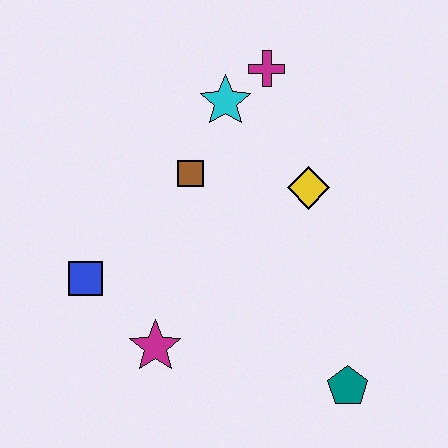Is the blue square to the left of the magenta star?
Yes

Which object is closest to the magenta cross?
The cyan star is closest to the magenta cross.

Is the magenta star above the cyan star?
No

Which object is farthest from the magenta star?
The magenta cross is farthest from the magenta star.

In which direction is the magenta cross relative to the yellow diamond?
The magenta cross is above the yellow diamond.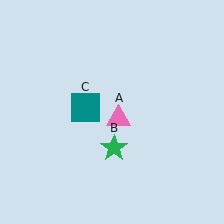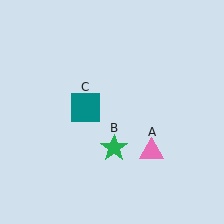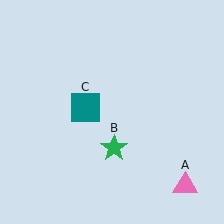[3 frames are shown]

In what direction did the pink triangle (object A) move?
The pink triangle (object A) moved down and to the right.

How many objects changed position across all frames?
1 object changed position: pink triangle (object A).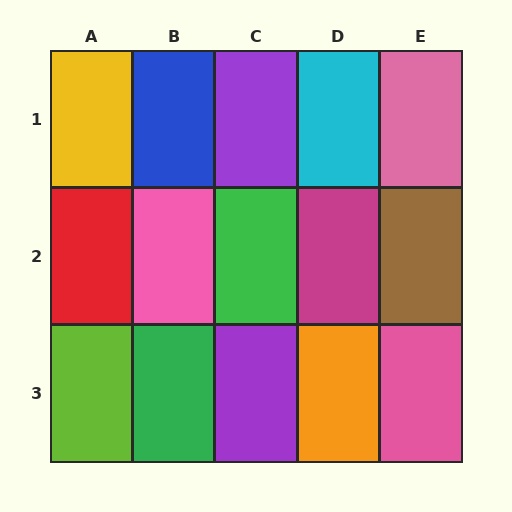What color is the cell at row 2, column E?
Brown.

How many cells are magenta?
1 cell is magenta.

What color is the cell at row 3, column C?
Purple.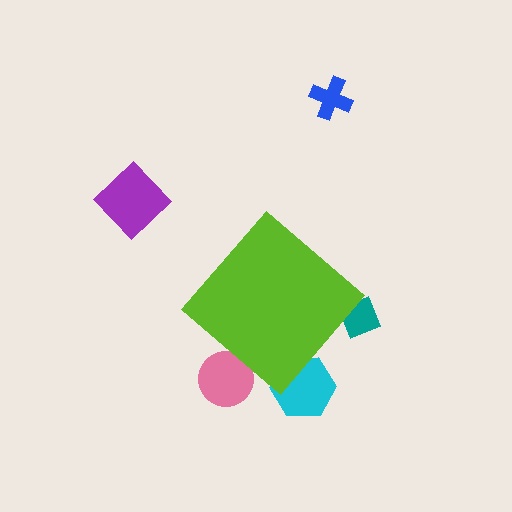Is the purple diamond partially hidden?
No, the purple diamond is fully visible.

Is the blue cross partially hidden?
No, the blue cross is fully visible.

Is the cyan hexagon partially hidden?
Yes, the cyan hexagon is partially hidden behind the lime diamond.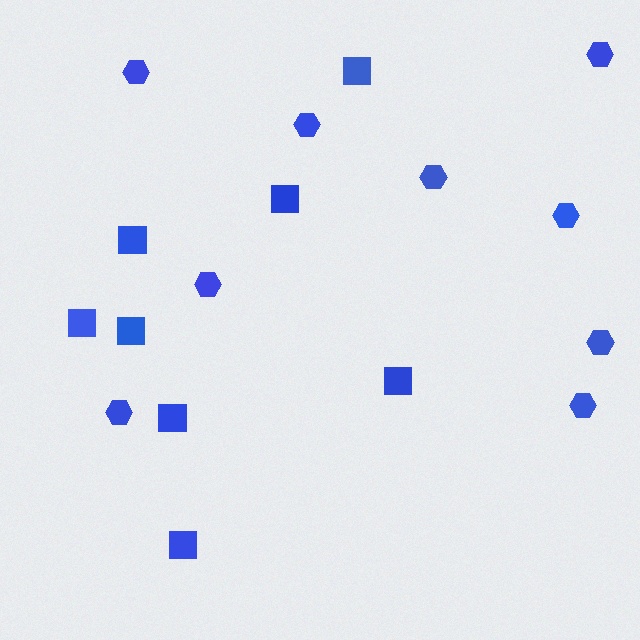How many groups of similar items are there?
There are 2 groups: one group of hexagons (9) and one group of squares (8).